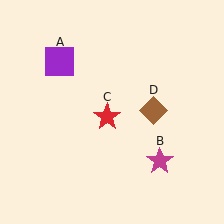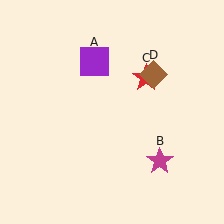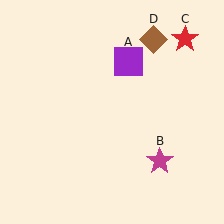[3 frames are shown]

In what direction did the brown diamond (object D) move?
The brown diamond (object D) moved up.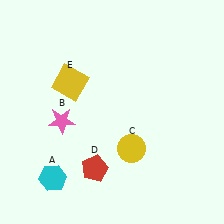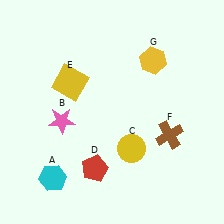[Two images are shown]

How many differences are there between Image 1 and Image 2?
There are 2 differences between the two images.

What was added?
A brown cross (F), a yellow hexagon (G) were added in Image 2.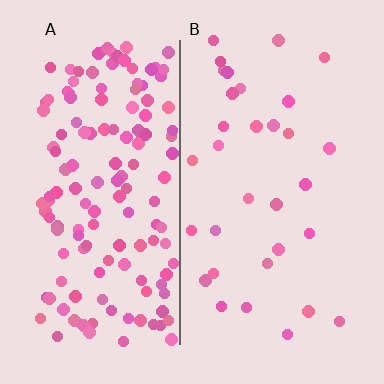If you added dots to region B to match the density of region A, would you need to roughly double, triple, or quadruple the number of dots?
Approximately quadruple.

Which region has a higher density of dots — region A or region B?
A (the left).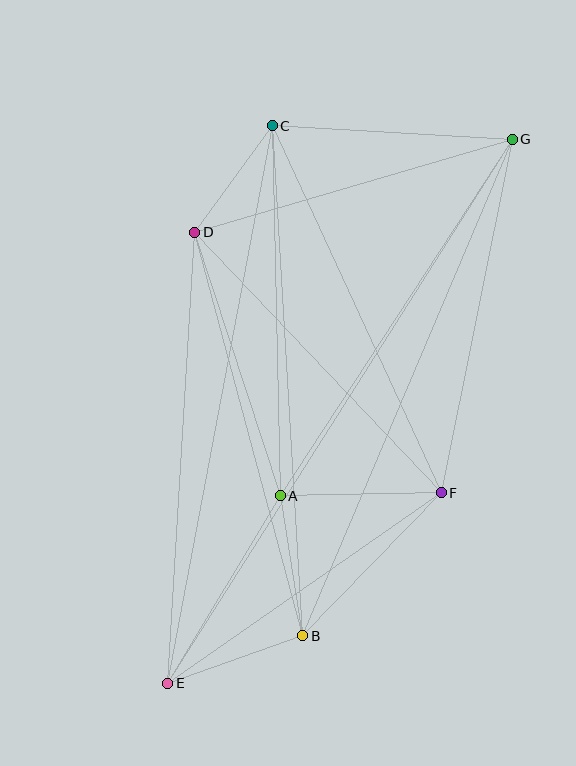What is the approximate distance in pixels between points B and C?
The distance between B and C is approximately 511 pixels.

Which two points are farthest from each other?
Points E and G are farthest from each other.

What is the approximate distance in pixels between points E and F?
The distance between E and F is approximately 333 pixels.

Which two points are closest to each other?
Points C and D are closest to each other.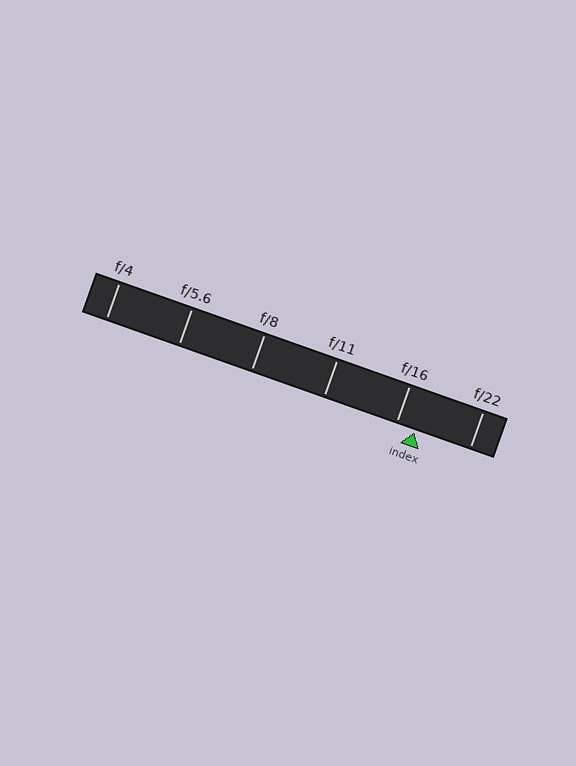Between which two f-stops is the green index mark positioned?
The index mark is between f/16 and f/22.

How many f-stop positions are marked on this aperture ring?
There are 6 f-stop positions marked.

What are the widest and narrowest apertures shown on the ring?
The widest aperture shown is f/4 and the narrowest is f/22.